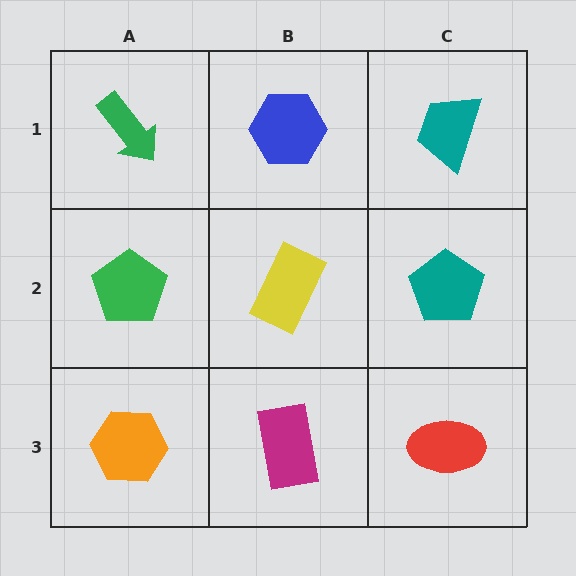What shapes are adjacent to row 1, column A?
A green pentagon (row 2, column A), a blue hexagon (row 1, column B).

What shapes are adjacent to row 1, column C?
A teal pentagon (row 2, column C), a blue hexagon (row 1, column B).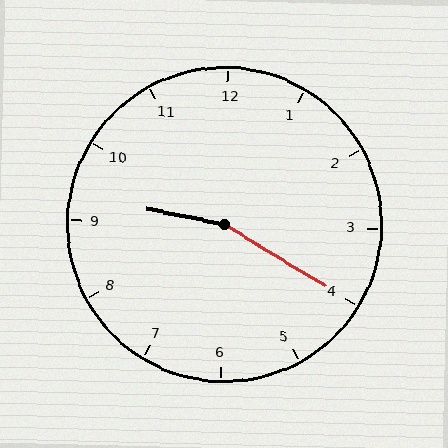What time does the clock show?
9:20.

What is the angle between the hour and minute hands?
Approximately 160 degrees.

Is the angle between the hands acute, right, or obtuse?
It is obtuse.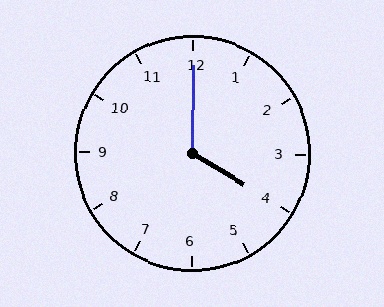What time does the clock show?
4:00.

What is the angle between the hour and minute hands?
Approximately 120 degrees.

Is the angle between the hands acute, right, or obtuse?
It is obtuse.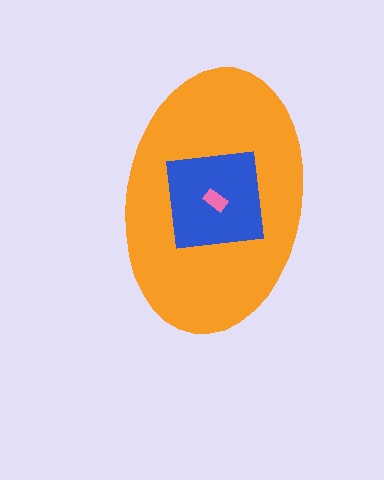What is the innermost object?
The pink rectangle.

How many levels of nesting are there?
3.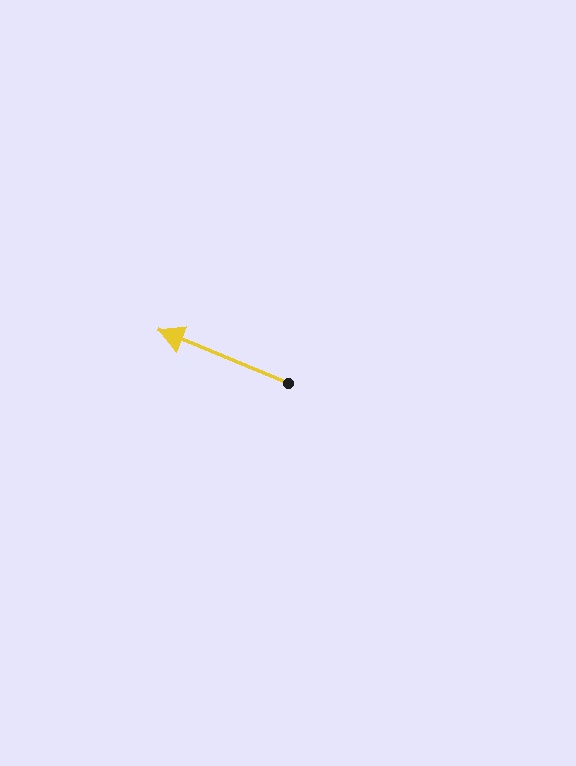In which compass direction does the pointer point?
West.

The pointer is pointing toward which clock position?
Roughly 10 o'clock.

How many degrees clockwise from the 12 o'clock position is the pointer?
Approximately 292 degrees.